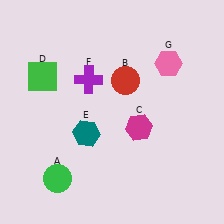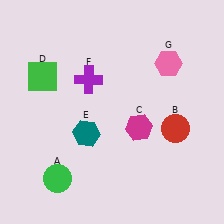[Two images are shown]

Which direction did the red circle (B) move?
The red circle (B) moved right.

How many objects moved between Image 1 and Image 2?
1 object moved between the two images.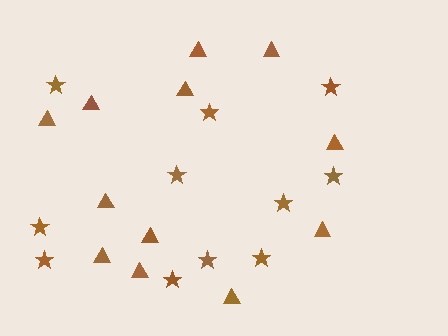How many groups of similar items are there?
There are 2 groups: one group of triangles (12) and one group of stars (11).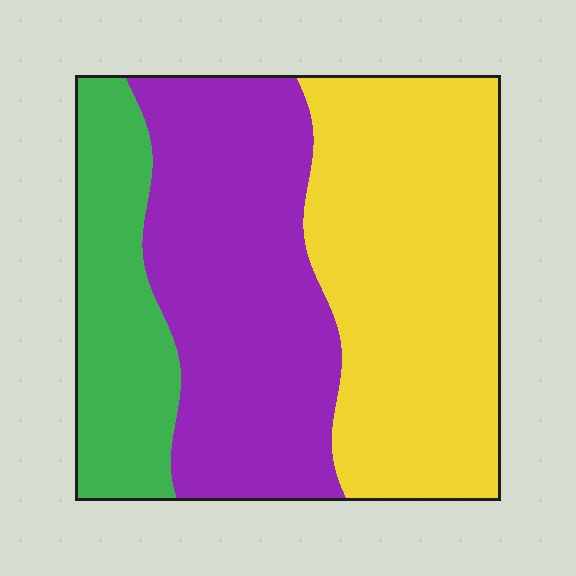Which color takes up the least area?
Green, at roughly 20%.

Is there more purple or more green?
Purple.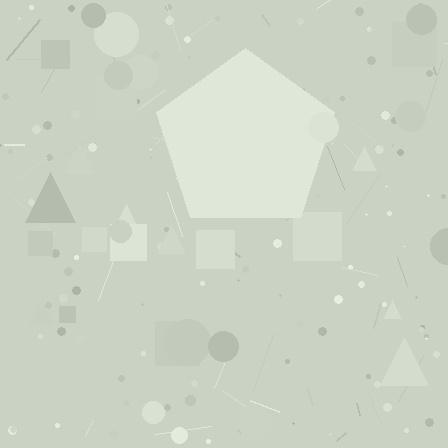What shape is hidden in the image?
A pentagon is hidden in the image.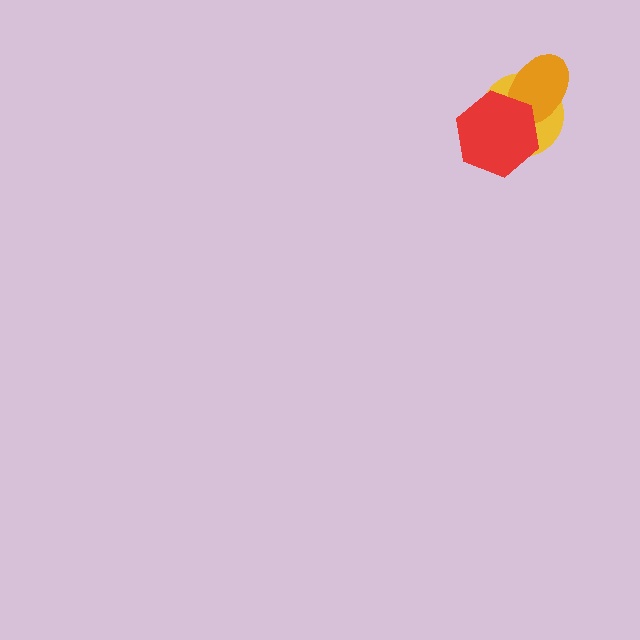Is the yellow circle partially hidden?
Yes, it is partially covered by another shape.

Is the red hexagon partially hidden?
No, no other shape covers it.